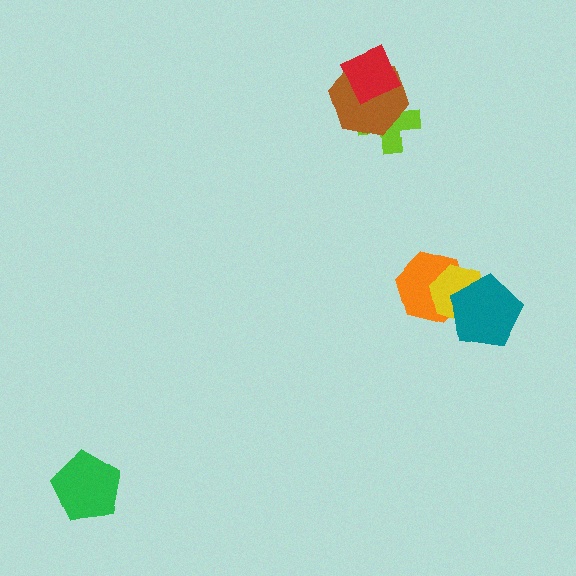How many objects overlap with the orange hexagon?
2 objects overlap with the orange hexagon.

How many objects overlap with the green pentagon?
0 objects overlap with the green pentagon.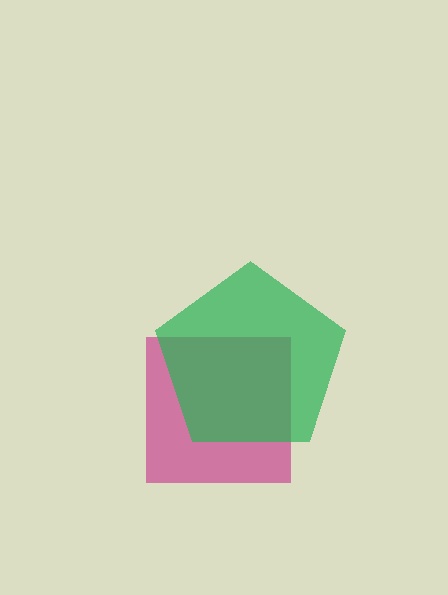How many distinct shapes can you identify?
There are 2 distinct shapes: a magenta square, a green pentagon.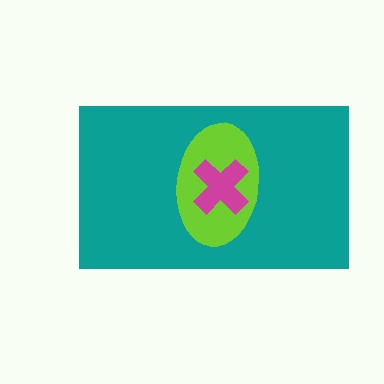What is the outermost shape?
The teal rectangle.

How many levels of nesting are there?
3.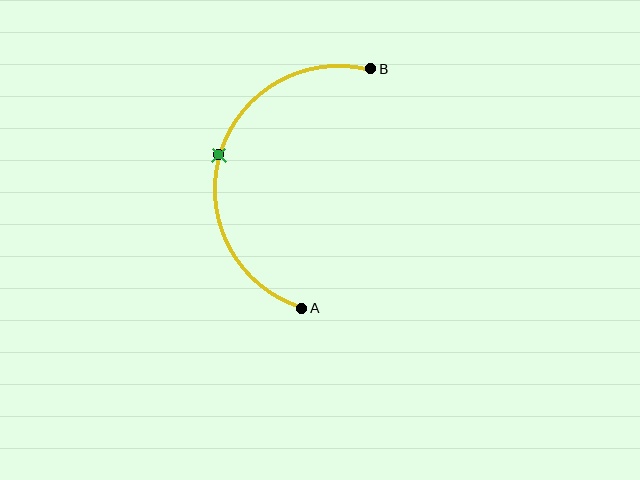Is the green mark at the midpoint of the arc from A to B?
Yes. The green mark lies on the arc at equal arc-length from both A and B — it is the arc midpoint.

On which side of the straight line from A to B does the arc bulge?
The arc bulges to the left of the straight line connecting A and B.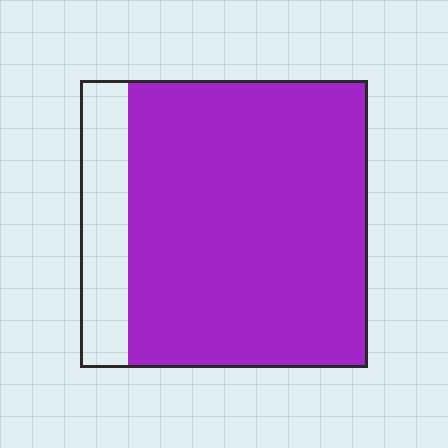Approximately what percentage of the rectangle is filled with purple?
Approximately 85%.